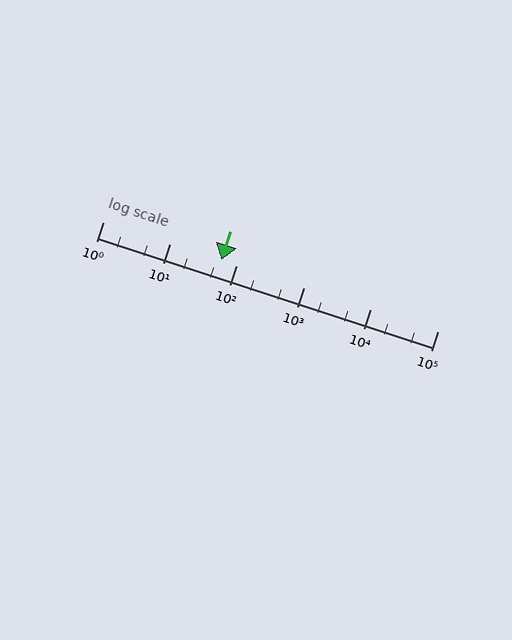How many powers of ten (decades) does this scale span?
The scale spans 5 decades, from 1 to 100000.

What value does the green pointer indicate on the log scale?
The pointer indicates approximately 58.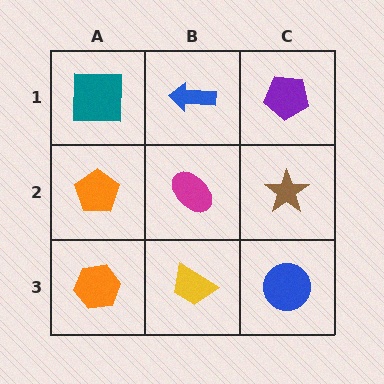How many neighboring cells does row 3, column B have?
3.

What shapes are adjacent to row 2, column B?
A blue arrow (row 1, column B), a yellow trapezoid (row 3, column B), an orange pentagon (row 2, column A), a brown star (row 2, column C).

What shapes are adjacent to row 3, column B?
A magenta ellipse (row 2, column B), an orange hexagon (row 3, column A), a blue circle (row 3, column C).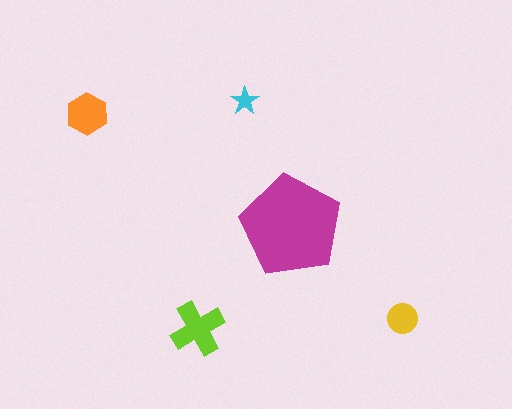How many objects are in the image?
There are 5 objects in the image.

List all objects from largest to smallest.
The magenta pentagon, the lime cross, the orange hexagon, the yellow circle, the cyan star.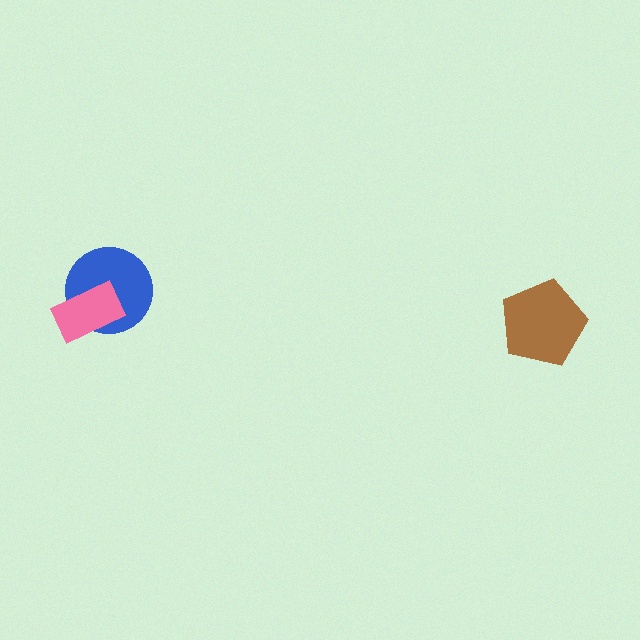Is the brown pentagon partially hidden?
No, no other shape covers it.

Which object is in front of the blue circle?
The pink rectangle is in front of the blue circle.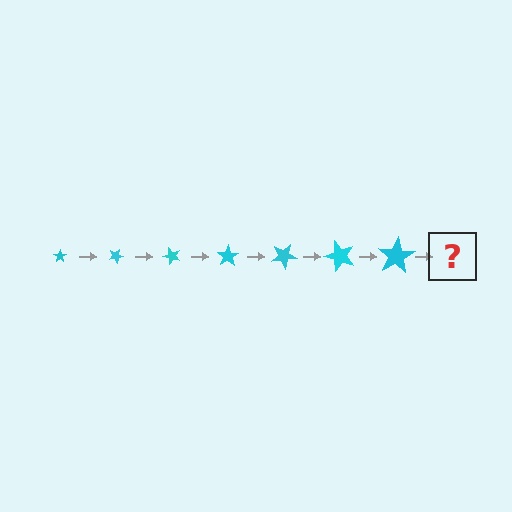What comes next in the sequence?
The next element should be a star, larger than the previous one and rotated 175 degrees from the start.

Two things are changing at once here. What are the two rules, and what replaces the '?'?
The two rules are that the star grows larger each step and it rotates 25 degrees each step. The '?' should be a star, larger than the previous one and rotated 175 degrees from the start.